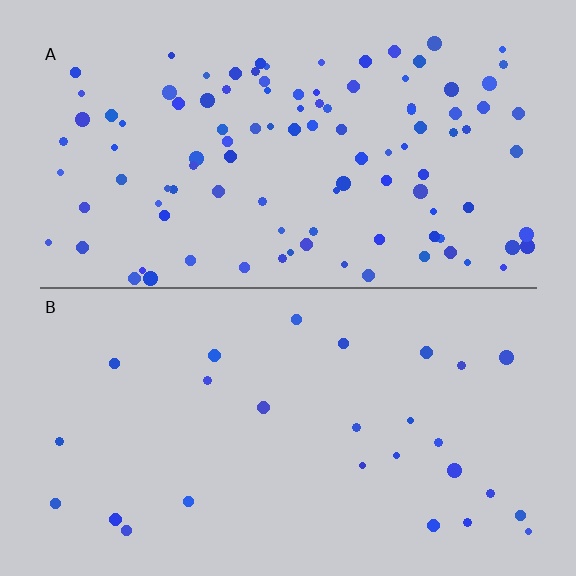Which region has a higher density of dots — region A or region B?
A (the top).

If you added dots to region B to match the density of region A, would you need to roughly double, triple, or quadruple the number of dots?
Approximately quadruple.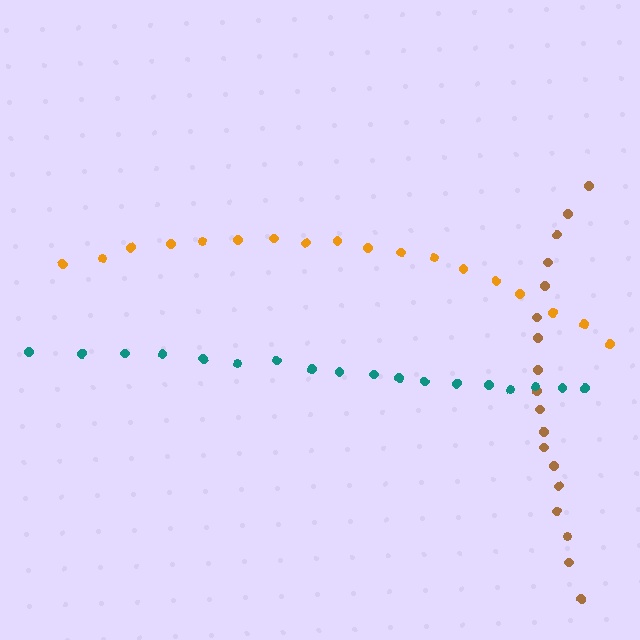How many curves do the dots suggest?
There are 3 distinct paths.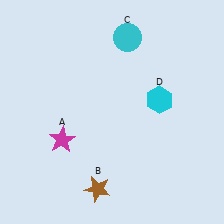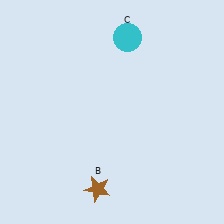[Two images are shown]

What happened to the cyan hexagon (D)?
The cyan hexagon (D) was removed in Image 2. It was in the top-right area of Image 1.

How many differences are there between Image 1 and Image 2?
There are 2 differences between the two images.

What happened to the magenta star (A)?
The magenta star (A) was removed in Image 2. It was in the bottom-left area of Image 1.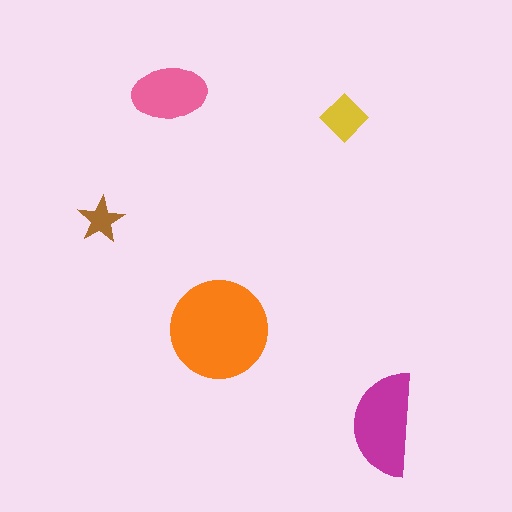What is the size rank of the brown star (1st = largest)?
5th.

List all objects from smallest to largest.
The brown star, the yellow diamond, the pink ellipse, the magenta semicircle, the orange circle.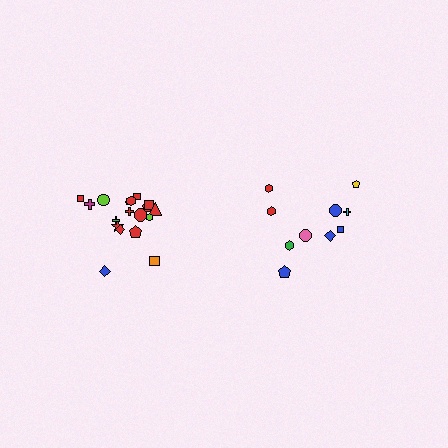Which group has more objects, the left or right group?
The left group.